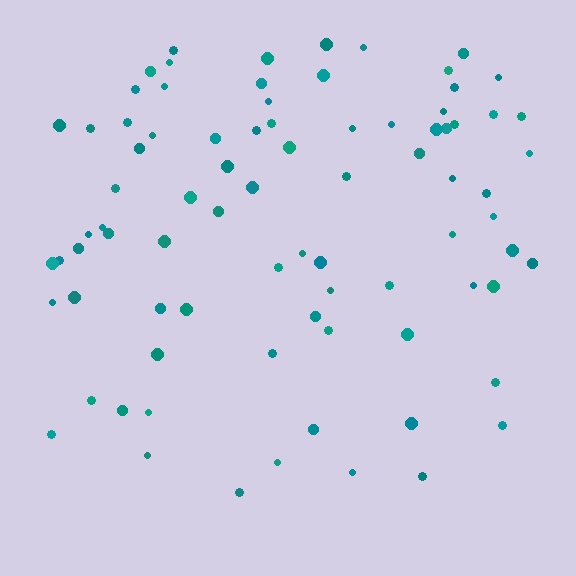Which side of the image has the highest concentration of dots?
The top.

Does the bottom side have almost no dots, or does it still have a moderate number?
Still a moderate number, just noticeably fewer than the top.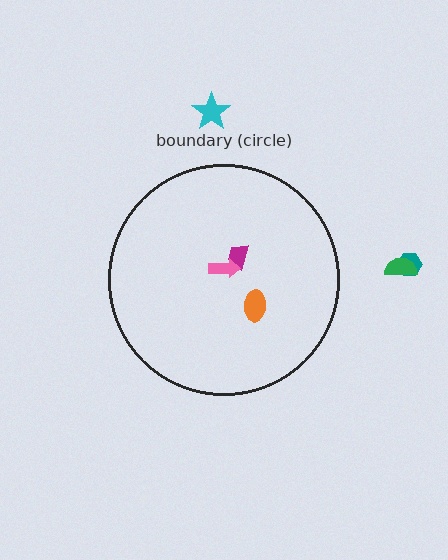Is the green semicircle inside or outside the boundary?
Outside.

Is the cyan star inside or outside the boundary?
Outside.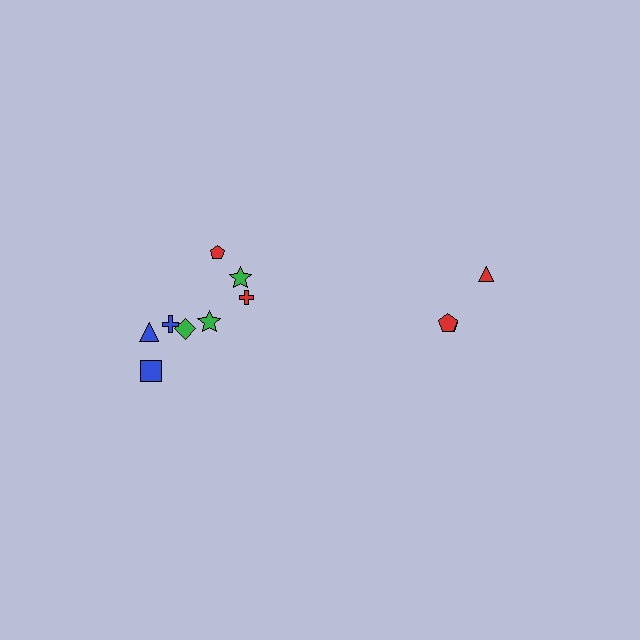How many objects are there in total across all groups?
There are 11 objects.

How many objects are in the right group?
There are 3 objects.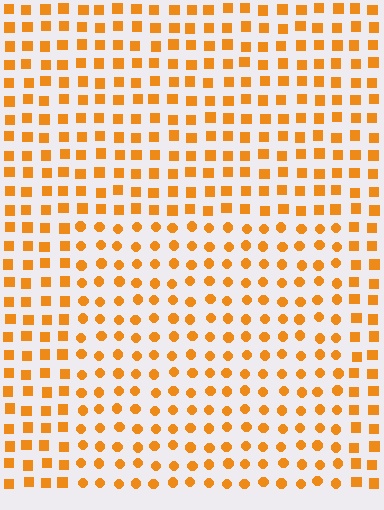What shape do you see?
I see a rectangle.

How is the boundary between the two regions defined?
The boundary is defined by a change in element shape: circles inside vs. squares outside. All elements share the same color and spacing.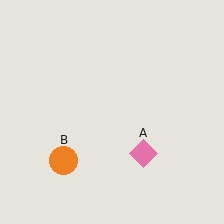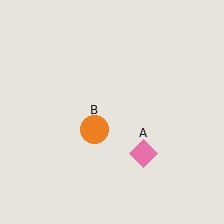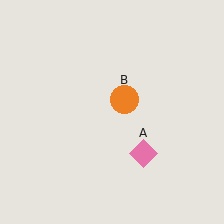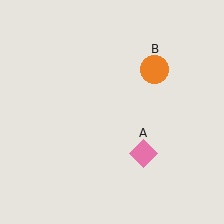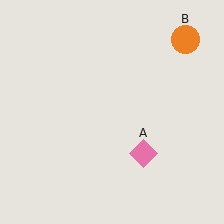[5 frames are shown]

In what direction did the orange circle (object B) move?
The orange circle (object B) moved up and to the right.